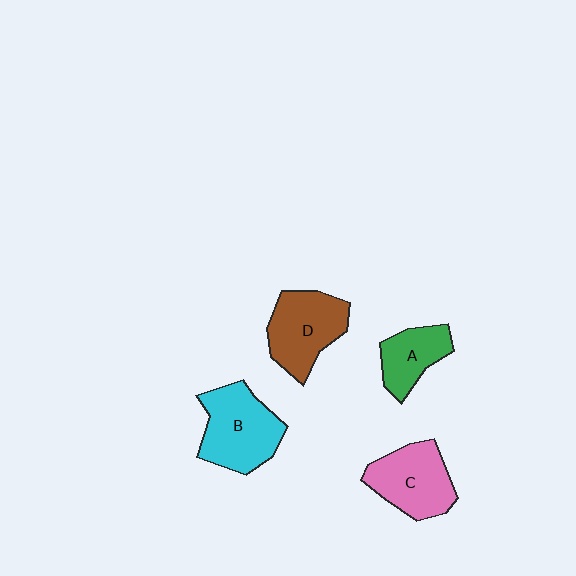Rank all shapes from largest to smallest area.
From largest to smallest: B (cyan), D (brown), C (pink), A (green).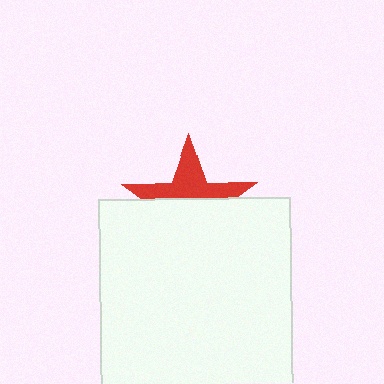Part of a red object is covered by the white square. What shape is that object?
It is a star.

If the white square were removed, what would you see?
You would see the complete red star.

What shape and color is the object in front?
The object in front is a white square.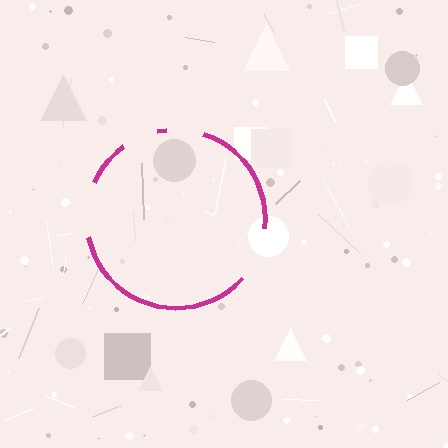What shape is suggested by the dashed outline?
The dashed outline suggests a circle.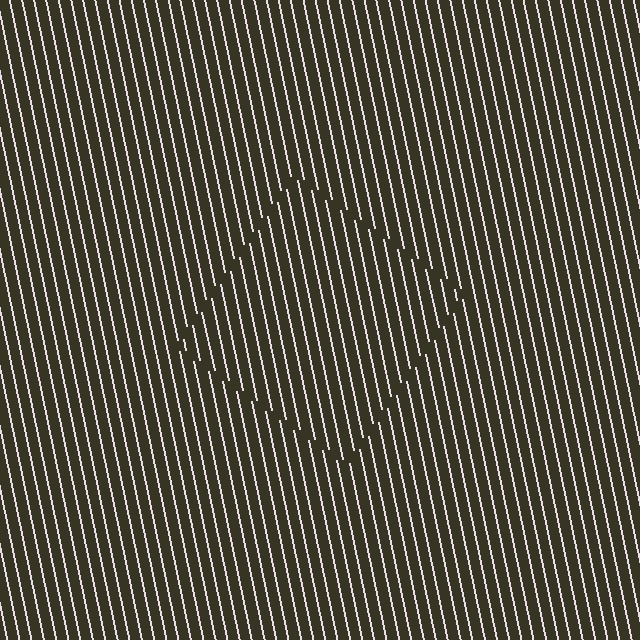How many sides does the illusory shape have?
4 sides — the line-ends trace a square.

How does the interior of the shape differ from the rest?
The interior of the shape contains the same grating, shifted by half a period — the contour is defined by the phase discontinuity where line-ends from the inner and outer gratings abut.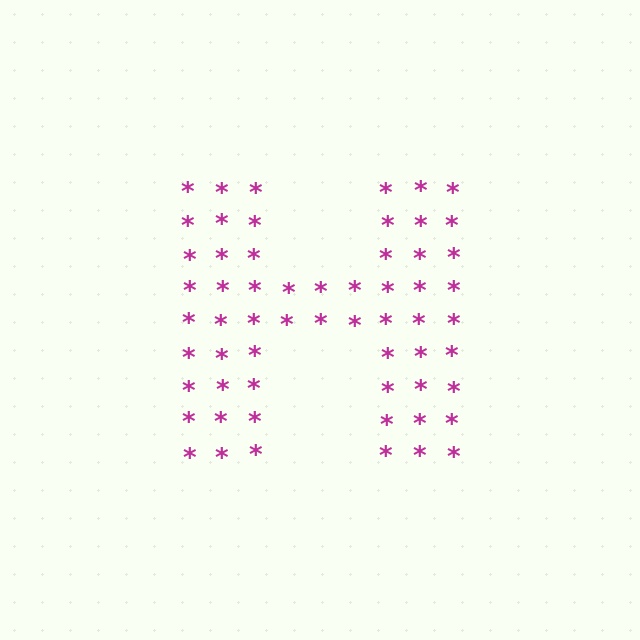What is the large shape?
The large shape is the letter H.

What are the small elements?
The small elements are asterisks.